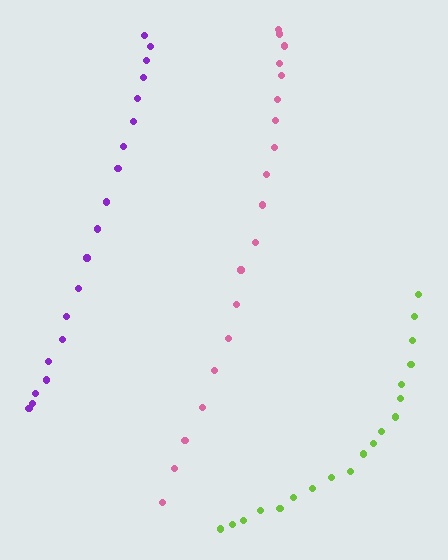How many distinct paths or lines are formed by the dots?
There are 3 distinct paths.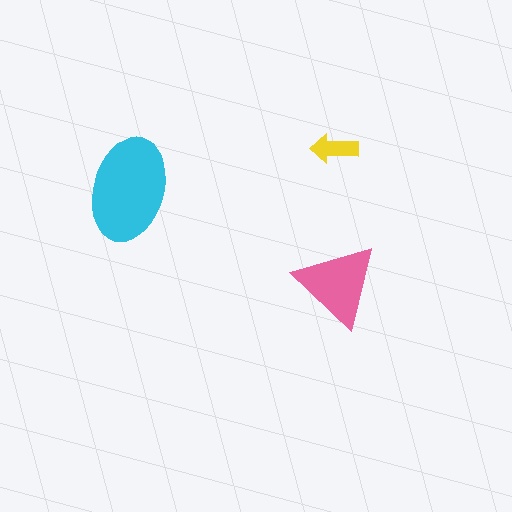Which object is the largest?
The cyan ellipse.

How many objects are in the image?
There are 3 objects in the image.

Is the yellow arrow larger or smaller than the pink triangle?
Smaller.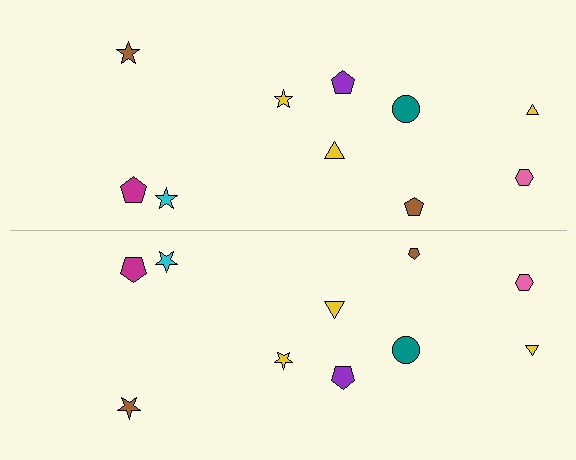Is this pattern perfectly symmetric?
No, the pattern is not perfectly symmetric. The brown pentagon on the bottom side has a different size than its mirror counterpart.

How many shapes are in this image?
There are 20 shapes in this image.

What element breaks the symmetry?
The brown pentagon on the bottom side has a different size than its mirror counterpart.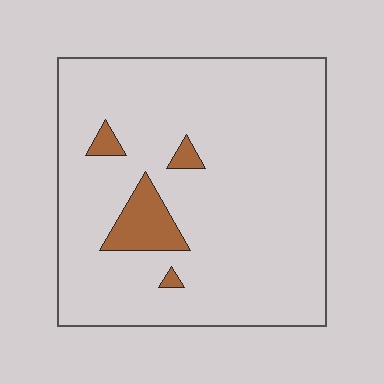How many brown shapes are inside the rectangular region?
4.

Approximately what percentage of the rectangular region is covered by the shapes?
Approximately 10%.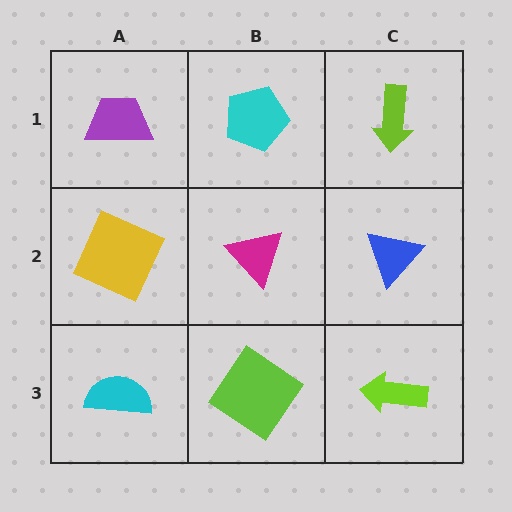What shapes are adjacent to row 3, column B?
A magenta triangle (row 2, column B), a cyan semicircle (row 3, column A), a lime arrow (row 3, column C).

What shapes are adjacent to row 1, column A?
A yellow square (row 2, column A), a cyan pentagon (row 1, column B).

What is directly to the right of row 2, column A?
A magenta triangle.